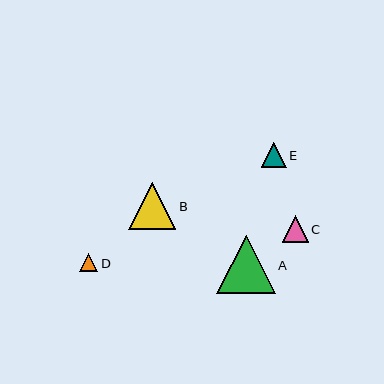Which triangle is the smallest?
Triangle D is the smallest with a size of approximately 18 pixels.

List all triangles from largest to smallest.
From largest to smallest: A, B, C, E, D.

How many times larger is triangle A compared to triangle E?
Triangle A is approximately 2.3 times the size of triangle E.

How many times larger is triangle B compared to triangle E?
Triangle B is approximately 1.9 times the size of triangle E.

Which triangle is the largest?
Triangle A is the largest with a size of approximately 58 pixels.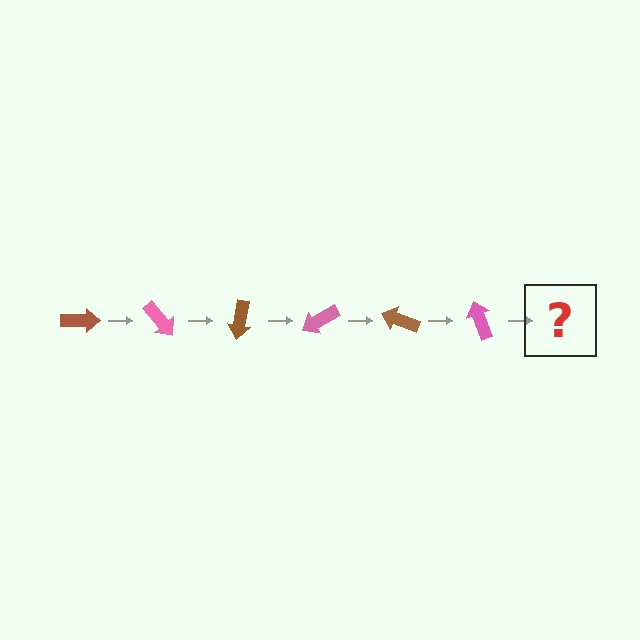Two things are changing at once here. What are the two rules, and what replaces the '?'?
The two rules are that it rotates 50 degrees each step and the color cycles through brown and pink. The '?' should be a brown arrow, rotated 300 degrees from the start.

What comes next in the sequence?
The next element should be a brown arrow, rotated 300 degrees from the start.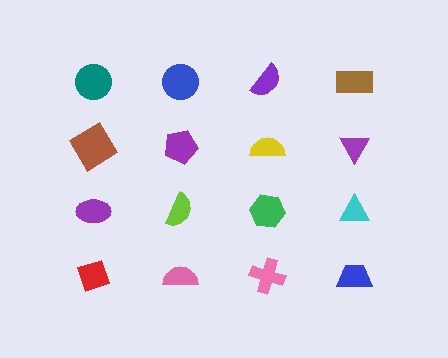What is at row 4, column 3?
A pink cross.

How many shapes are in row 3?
4 shapes.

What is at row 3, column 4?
A cyan triangle.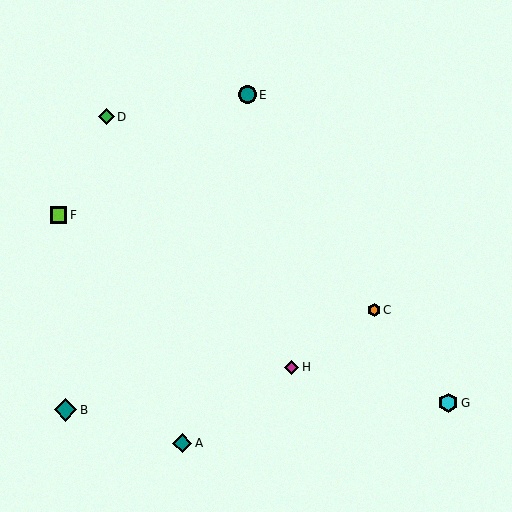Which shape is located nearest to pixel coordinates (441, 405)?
The cyan hexagon (labeled G) at (448, 403) is nearest to that location.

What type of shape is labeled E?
Shape E is a teal circle.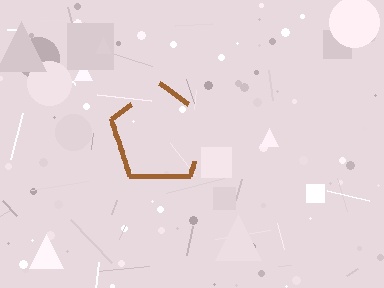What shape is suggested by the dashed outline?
The dashed outline suggests a pentagon.